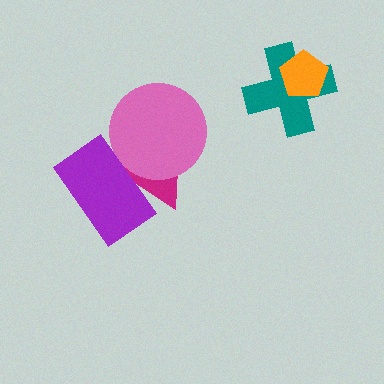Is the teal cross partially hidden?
Yes, it is partially covered by another shape.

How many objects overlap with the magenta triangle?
2 objects overlap with the magenta triangle.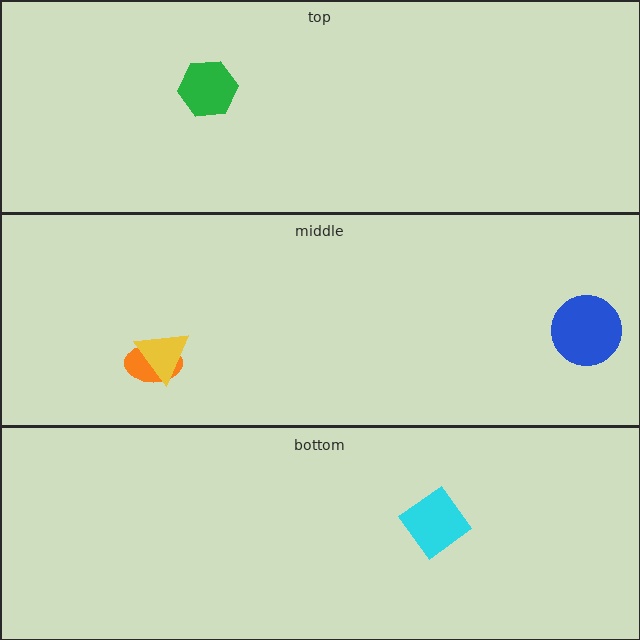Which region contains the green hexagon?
The top region.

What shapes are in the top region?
The green hexagon.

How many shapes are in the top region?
1.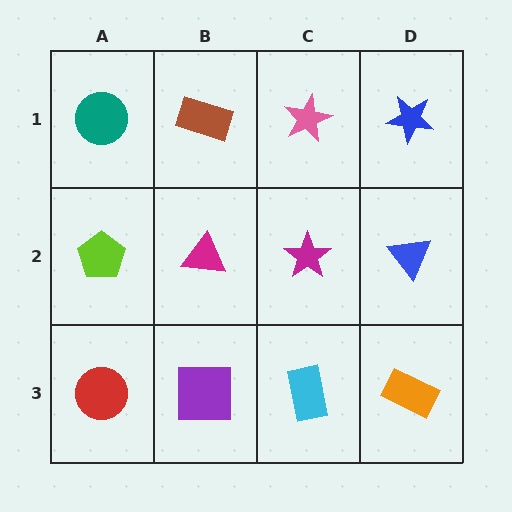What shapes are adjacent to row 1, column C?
A magenta star (row 2, column C), a brown rectangle (row 1, column B), a blue star (row 1, column D).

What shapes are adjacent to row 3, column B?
A magenta triangle (row 2, column B), a red circle (row 3, column A), a cyan rectangle (row 3, column C).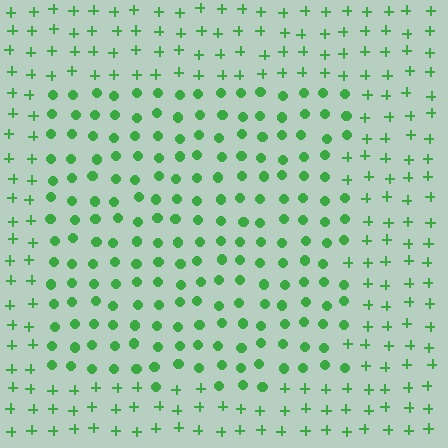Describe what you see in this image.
The image is filled with small green elements arranged in a uniform grid. A rectangle-shaped region contains circles, while the surrounding area contains plus signs. The boundary is defined purely by the change in element shape.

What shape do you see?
I see a rectangle.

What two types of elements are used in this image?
The image uses circles inside the rectangle region and plus signs outside it.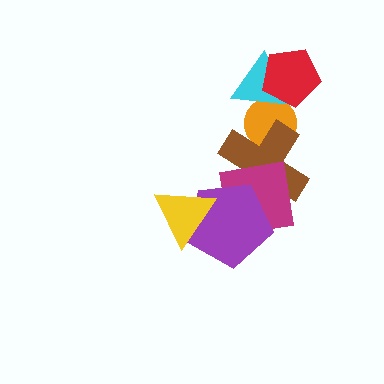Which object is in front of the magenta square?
The purple pentagon is in front of the magenta square.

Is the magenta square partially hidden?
Yes, it is partially covered by another shape.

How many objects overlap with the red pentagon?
2 objects overlap with the red pentagon.